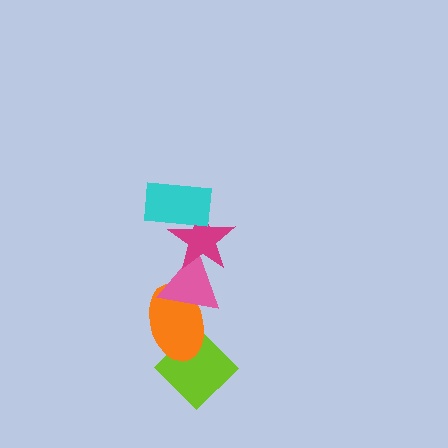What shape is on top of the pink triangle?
The magenta star is on top of the pink triangle.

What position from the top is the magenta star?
The magenta star is 2nd from the top.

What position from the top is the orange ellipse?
The orange ellipse is 4th from the top.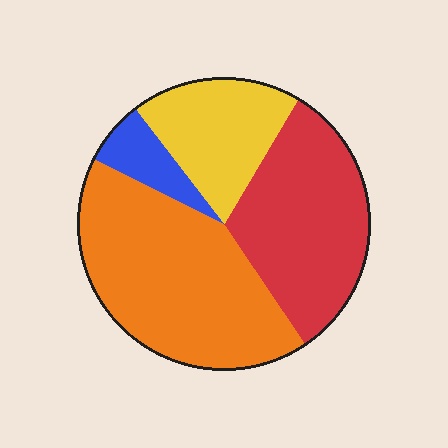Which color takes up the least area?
Blue, at roughly 5%.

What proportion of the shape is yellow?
Yellow takes up about one fifth (1/5) of the shape.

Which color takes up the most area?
Orange, at roughly 40%.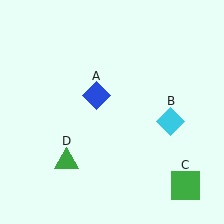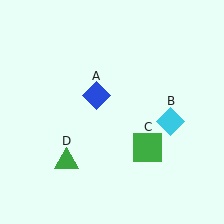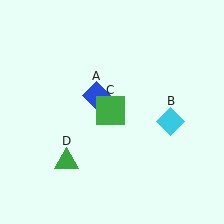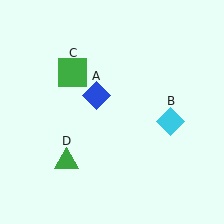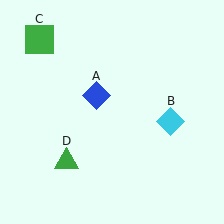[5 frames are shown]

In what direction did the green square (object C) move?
The green square (object C) moved up and to the left.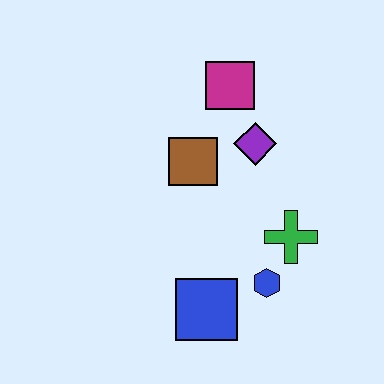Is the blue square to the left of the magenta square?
Yes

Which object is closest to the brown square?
The purple diamond is closest to the brown square.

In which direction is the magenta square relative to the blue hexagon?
The magenta square is above the blue hexagon.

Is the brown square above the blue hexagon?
Yes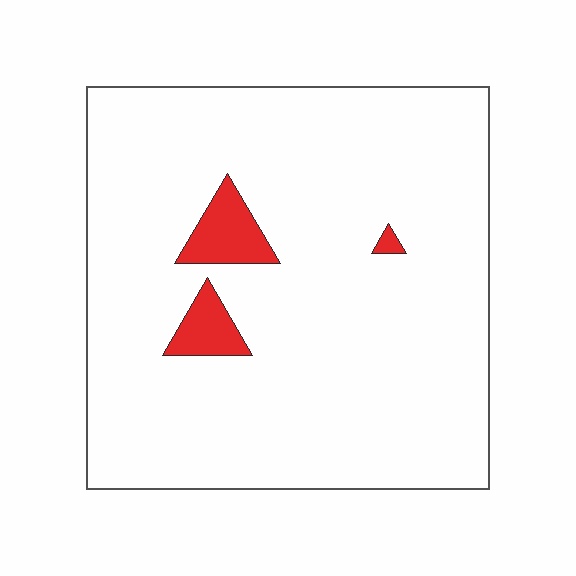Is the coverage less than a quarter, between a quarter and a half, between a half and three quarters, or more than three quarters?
Less than a quarter.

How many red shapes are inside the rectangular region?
3.